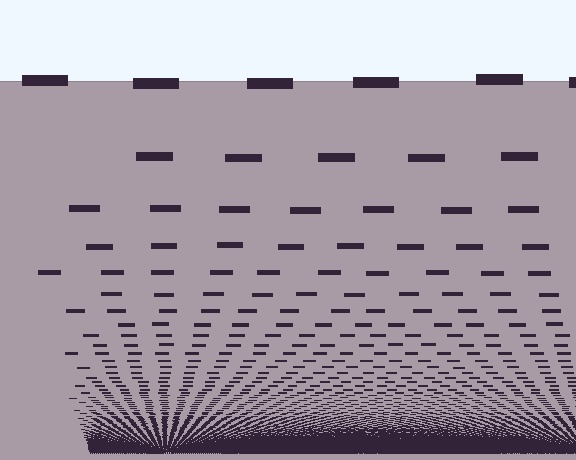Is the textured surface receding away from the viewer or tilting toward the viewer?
The surface appears to tilt toward the viewer. Texture elements get larger and sparser toward the top.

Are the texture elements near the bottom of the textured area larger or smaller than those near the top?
Smaller. The gradient is inverted — elements near the bottom are smaller and denser.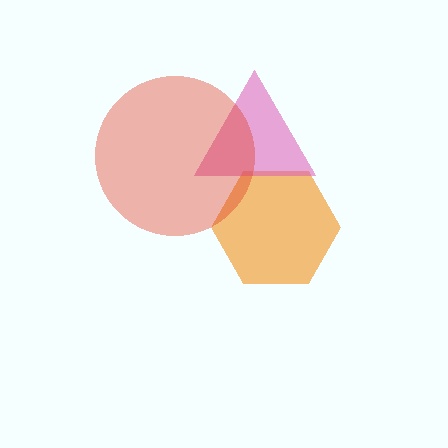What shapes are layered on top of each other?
The layered shapes are: an orange hexagon, a pink triangle, a red circle.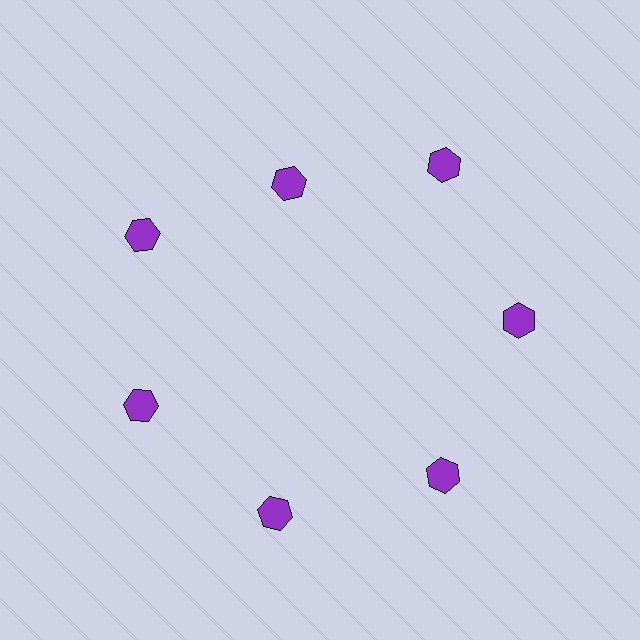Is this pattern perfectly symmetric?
No. The 7 purple hexagons are arranged in a ring, but one element near the 12 o'clock position is pulled inward toward the center, breaking the 7-fold rotational symmetry.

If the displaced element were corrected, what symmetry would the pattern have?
It would have 7-fold rotational symmetry — the pattern would map onto itself every 51 degrees.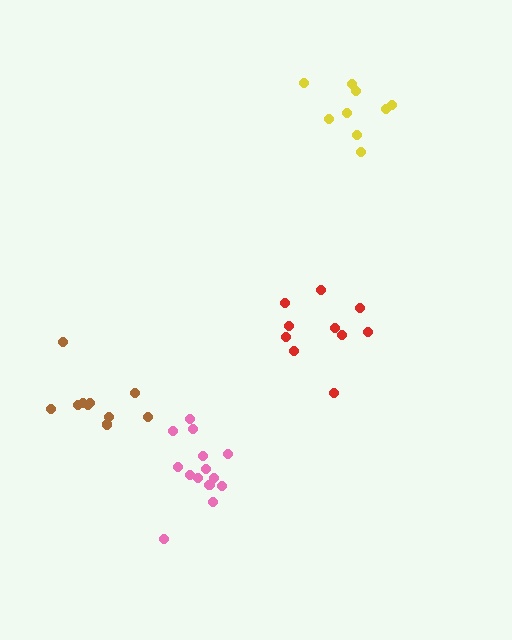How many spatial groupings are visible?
There are 4 spatial groupings.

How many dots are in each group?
Group 1: 9 dots, Group 2: 10 dots, Group 3: 10 dots, Group 4: 14 dots (43 total).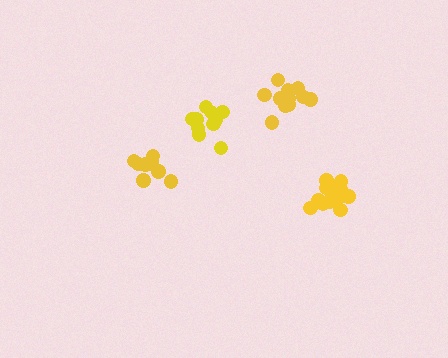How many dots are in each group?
Group 1: 13 dots, Group 2: 9 dots, Group 3: 10 dots, Group 4: 12 dots (44 total).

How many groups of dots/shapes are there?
There are 4 groups.